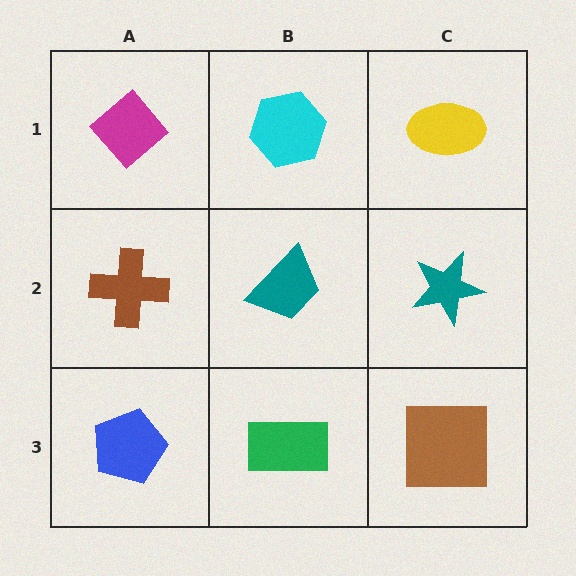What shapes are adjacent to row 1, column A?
A brown cross (row 2, column A), a cyan hexagon (row 1, column B).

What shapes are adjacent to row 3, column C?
A teal star (row 2, column C), a green rectangle (row 3, column B).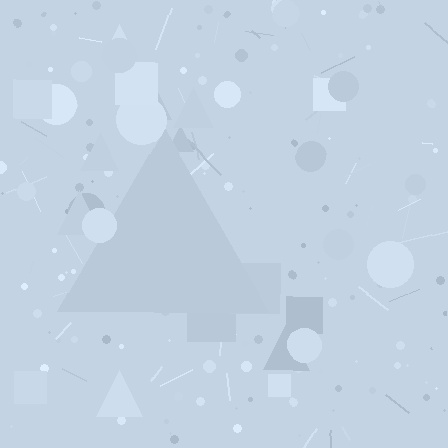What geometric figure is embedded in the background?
A triangle is embedded in the background.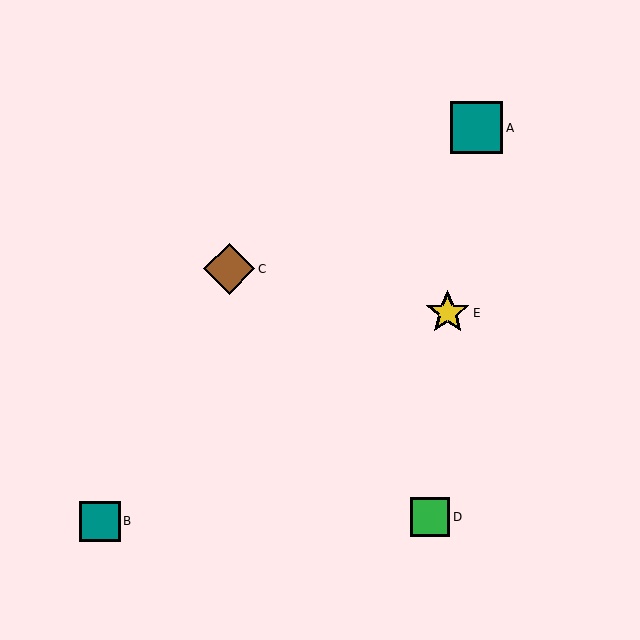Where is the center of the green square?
The center of the green square is at (430, 517).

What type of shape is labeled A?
Shape A is a teal square.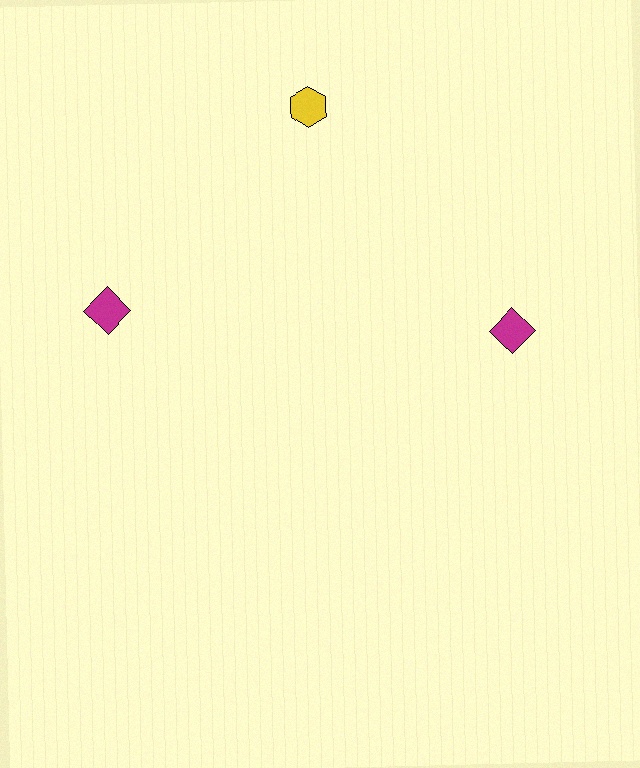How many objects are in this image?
There are 3 objects.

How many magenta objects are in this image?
There are 2 magenta objects.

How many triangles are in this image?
There are no triangles.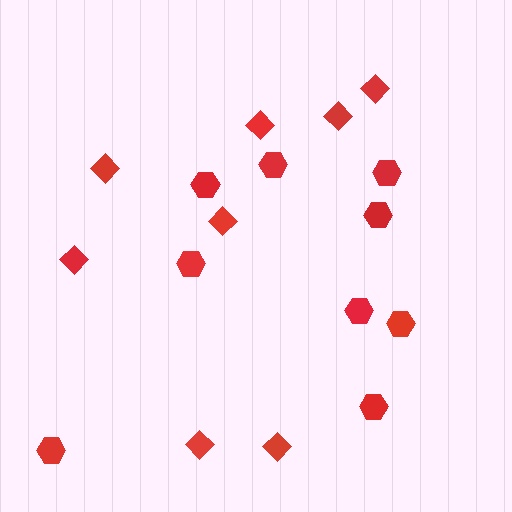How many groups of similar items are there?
There are 2 groups: one group of diamonds (8) and one group of hexagons (9).